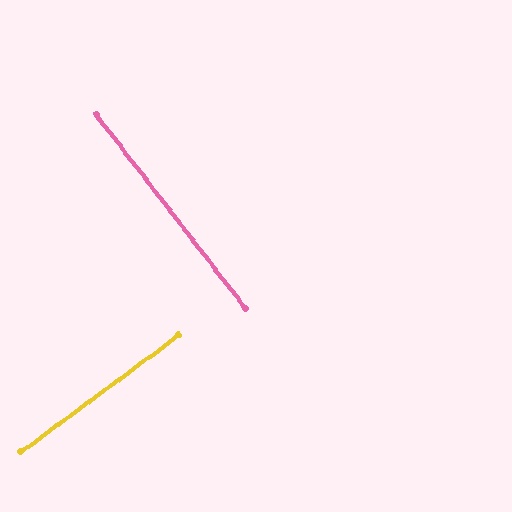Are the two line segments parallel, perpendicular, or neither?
Perpendicular — they meet at approximately 89°.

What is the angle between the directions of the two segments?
Approximately 89 degrees.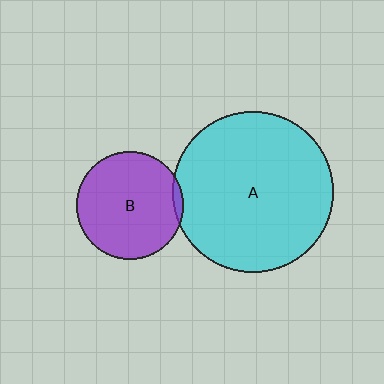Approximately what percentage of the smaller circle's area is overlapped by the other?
Approximately 5%.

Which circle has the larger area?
Circle A (cyan).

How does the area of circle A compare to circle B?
Approximately 2.2 times.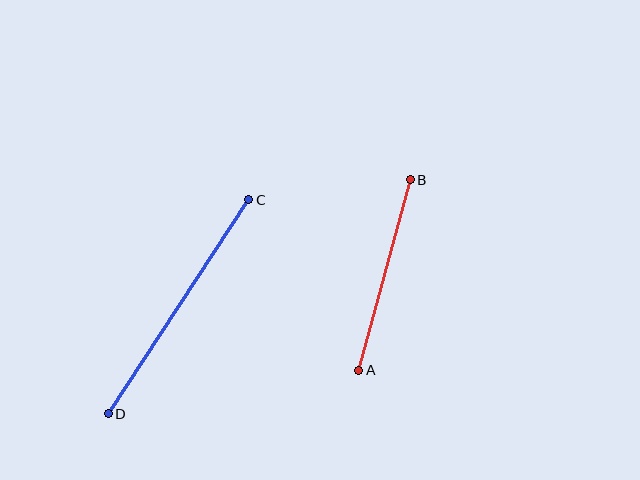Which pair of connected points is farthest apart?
Points C and D are farthest apart.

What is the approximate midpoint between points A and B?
The midpoint is at approximately (384, 275) pixels.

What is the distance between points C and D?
The distance is approximately 256 pixels.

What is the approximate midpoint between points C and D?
The midpoint is at approximately (179, 307) pixels.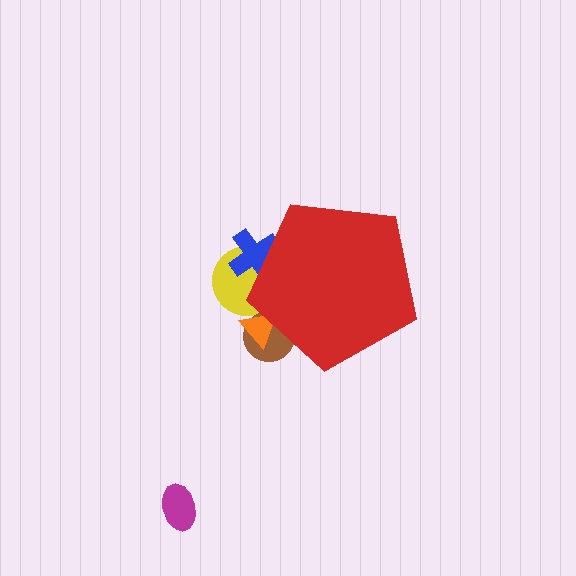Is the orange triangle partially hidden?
Yes, the orange triangle is partially hidden behind the red pentagon.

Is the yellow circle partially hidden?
Yes, the yellow circle is partially hidden behind the red pentagon.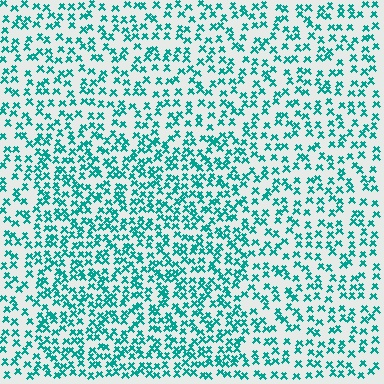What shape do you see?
I see a rectangle.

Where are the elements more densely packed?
The elements are more densely packed inside the rectangle boundary.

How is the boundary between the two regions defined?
The boundary is defined by a change in element density (approximately 1.6x ratio). All elements are the same color, size, and shape.